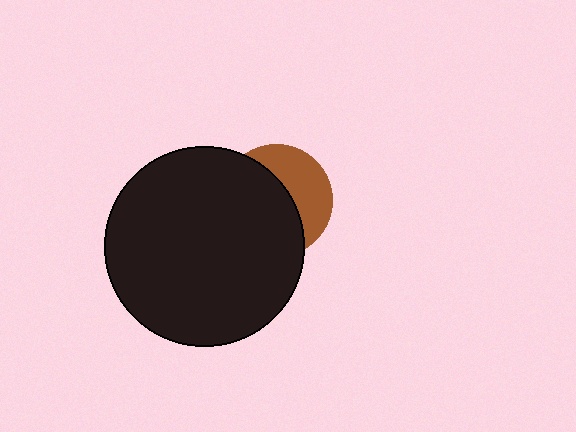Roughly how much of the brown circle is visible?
A small part of it is visible (roughly 39%).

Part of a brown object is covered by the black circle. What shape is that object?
It is a circle.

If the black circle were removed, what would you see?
You would see the complete brown circle.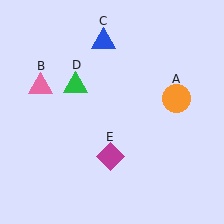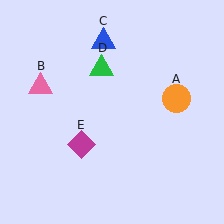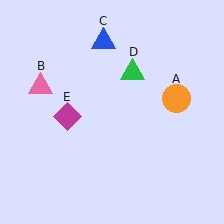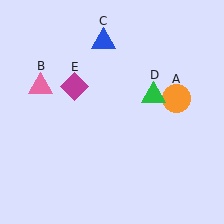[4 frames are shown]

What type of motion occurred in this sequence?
The green triangle (object D), magenta diamond (object E) rotated clockwise around the center of the scene.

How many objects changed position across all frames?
2 objects changed position: green triangle (object D), magenta diamond (object E).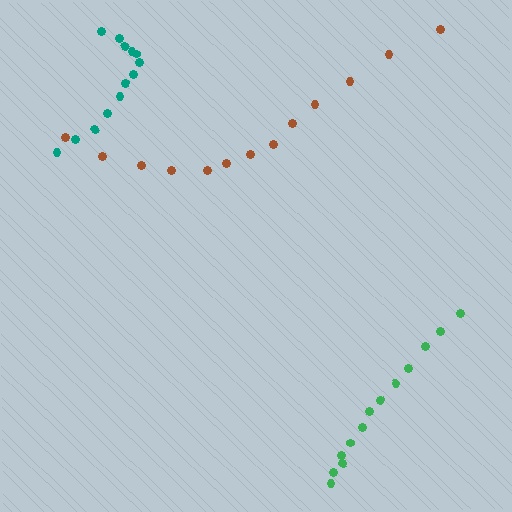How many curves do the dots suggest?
There are 3 distinct paths.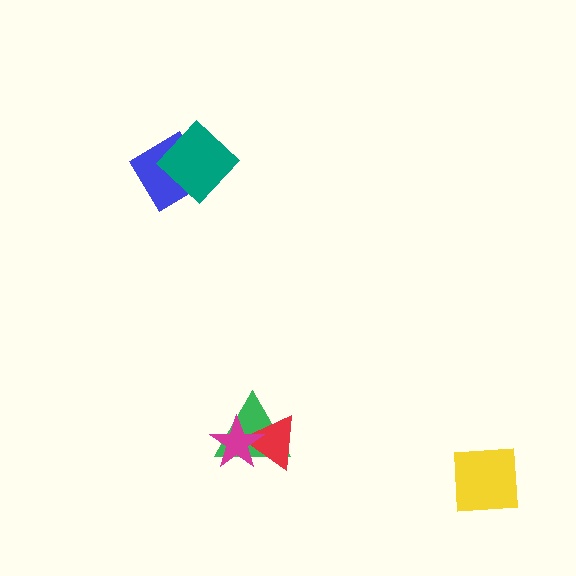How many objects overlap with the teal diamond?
1 object overlaps with the teal diamond.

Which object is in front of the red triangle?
The magenta star is in front of the red triangle.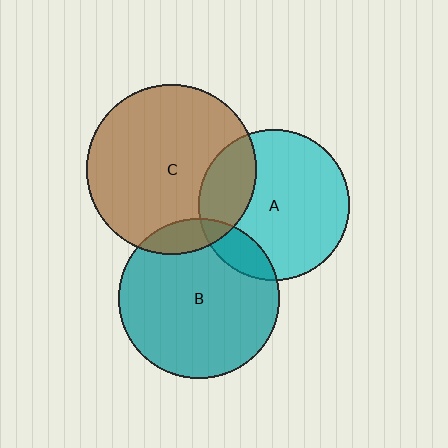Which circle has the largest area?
Circle C (brown).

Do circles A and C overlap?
Yes.